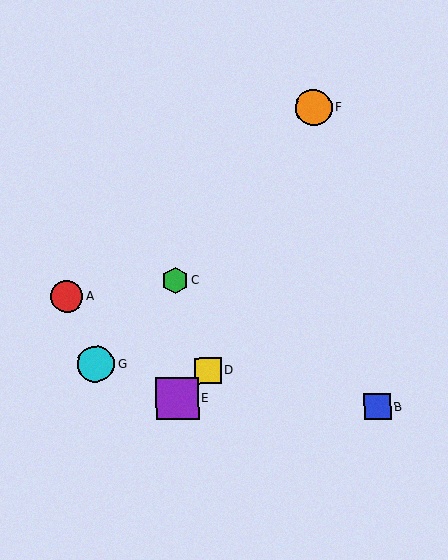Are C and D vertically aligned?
No, C is at x≈175 and D is at x≈208.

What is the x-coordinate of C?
Object C is at x≈175.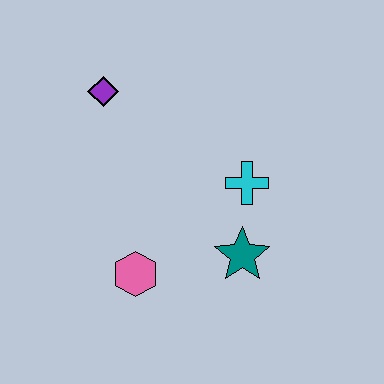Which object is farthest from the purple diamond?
The teal star is farthest from the purple diamond.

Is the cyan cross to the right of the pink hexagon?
Yes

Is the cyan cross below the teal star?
No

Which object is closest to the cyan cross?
The teal star is closest to the cyan cross.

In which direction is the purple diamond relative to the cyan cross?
The purple diamond is to the left of the cyan cross.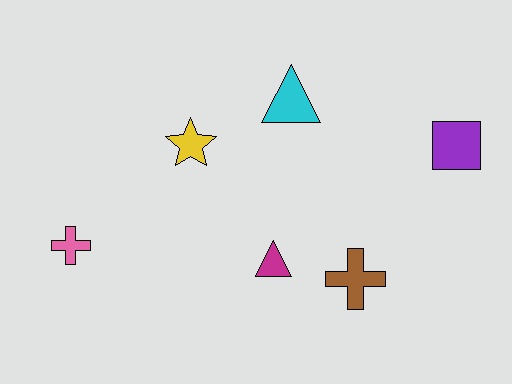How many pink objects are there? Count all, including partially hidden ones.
There is 1 pink object.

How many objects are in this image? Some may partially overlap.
There are 6 objects.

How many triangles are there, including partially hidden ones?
There are 2 triangles.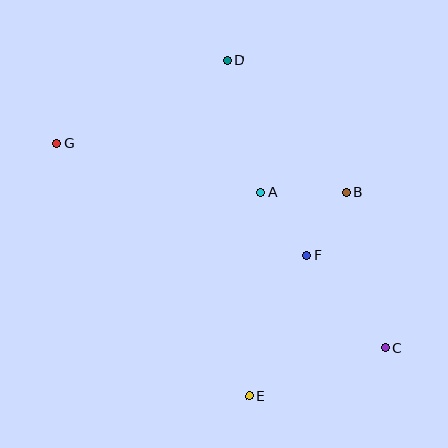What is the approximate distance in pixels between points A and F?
The distance between A and F is approximately 78 pixels.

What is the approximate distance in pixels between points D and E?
The distance between D and E is approximately 337 pixels.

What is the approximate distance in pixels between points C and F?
The distance between C and F is approximately 122 pixels.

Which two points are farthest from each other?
Points C and G are farthest from each other.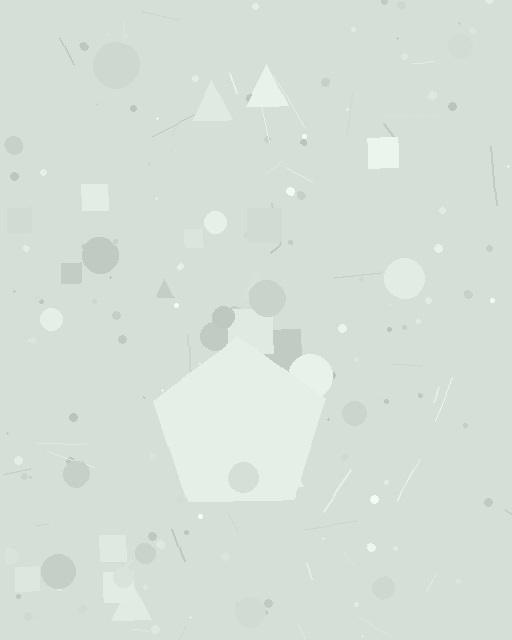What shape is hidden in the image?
A pentagon is hidden in the image.